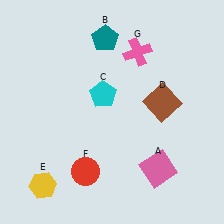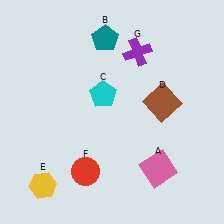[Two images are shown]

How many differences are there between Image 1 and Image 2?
There is 1 difference between the two images.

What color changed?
The cross (G) changed from pink in Image 1 to purple in Image 2.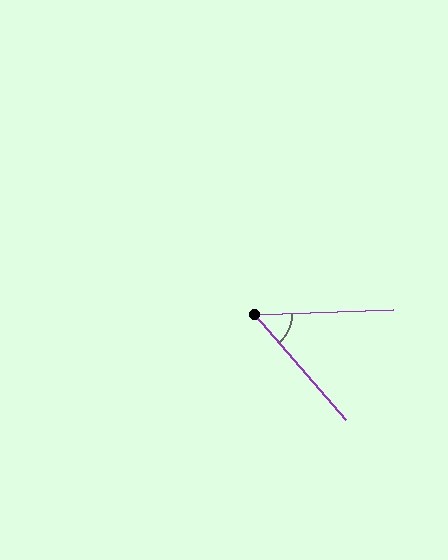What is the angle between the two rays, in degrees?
Approximately 51 degrees.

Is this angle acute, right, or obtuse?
It is acute.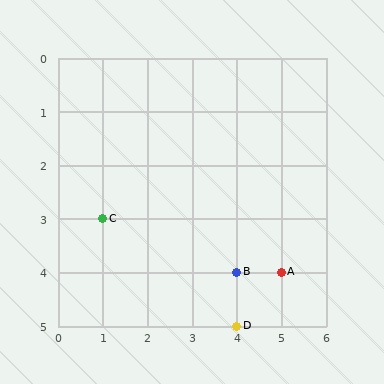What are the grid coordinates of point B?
Point B is at grid coordinates (4, 4).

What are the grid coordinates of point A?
Point A is at grid coordinates (5, 4).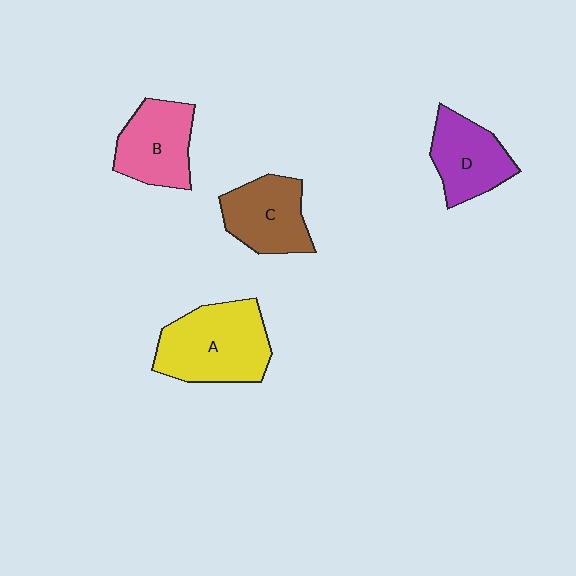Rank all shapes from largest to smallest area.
From largest to smallest: A (yellow), B (pink), C (brown), D (purple).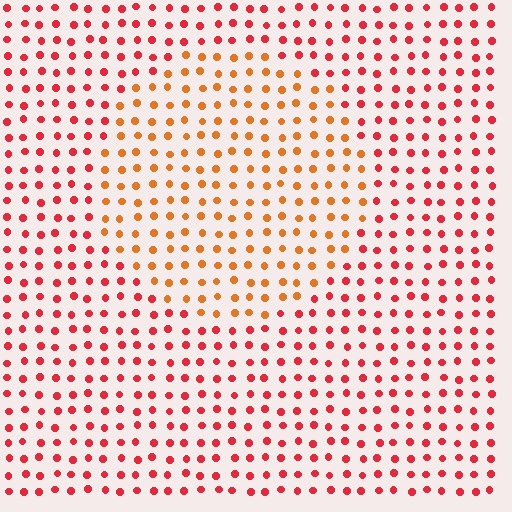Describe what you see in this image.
The image is filled with small red elements in a uniform arrangement. A circle-shaped region is visible where the elements are tinted to a slightly different hue, forming a subtle color boundary.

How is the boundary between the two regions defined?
The boundary is defined purely by a slight shift in hue (about 33 degrees). Spacing, size, and orientation are identical on both sides.